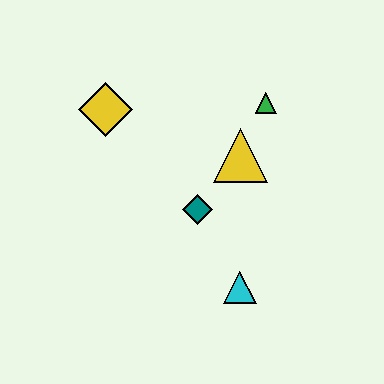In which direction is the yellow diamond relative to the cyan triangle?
The yellow diamond is above the cyan triangle.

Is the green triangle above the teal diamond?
Yes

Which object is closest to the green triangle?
The yellow triangle is closest to the green triangle.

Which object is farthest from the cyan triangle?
The yellow diamond is farthest from the cyan triangle.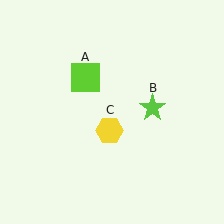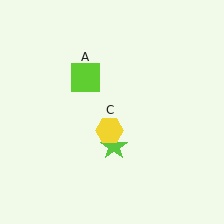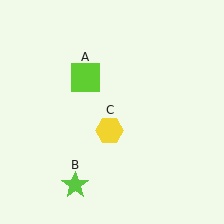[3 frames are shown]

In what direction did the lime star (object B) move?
The lime star (object B) moved down and to the left.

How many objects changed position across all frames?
1 object changed position: lime star (object B).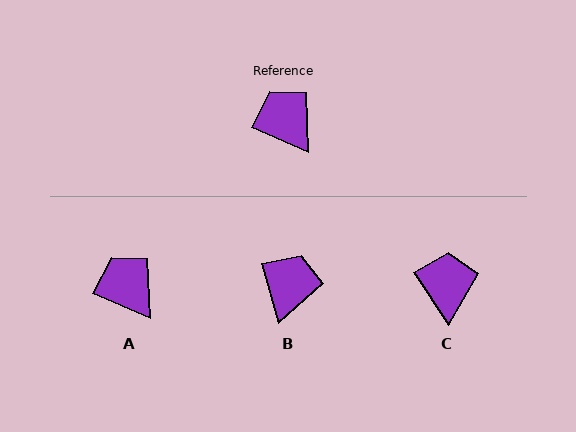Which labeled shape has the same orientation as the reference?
A.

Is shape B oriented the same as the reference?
No, it is off by about 51 degrees.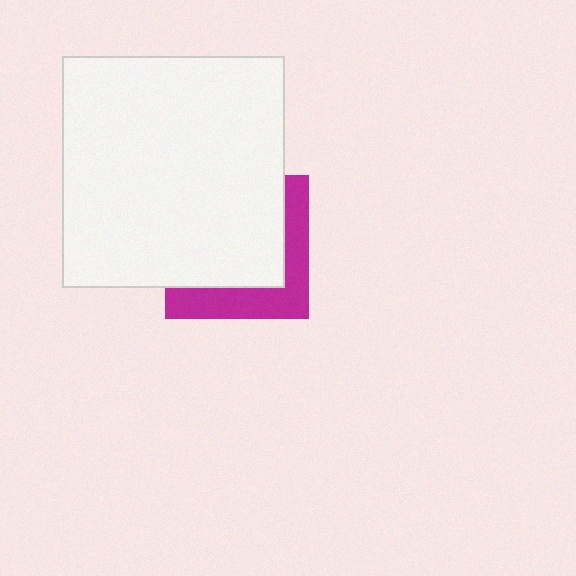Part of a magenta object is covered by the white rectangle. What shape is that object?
It is a square.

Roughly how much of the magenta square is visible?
A small part of it is visible (roughly 35%).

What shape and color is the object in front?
The object in front is a white rectangle.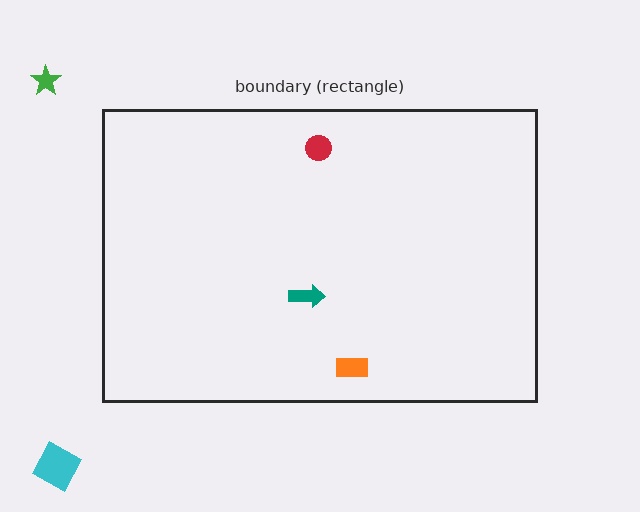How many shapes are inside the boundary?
3 inside, 2 outside.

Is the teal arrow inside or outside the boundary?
Inside.